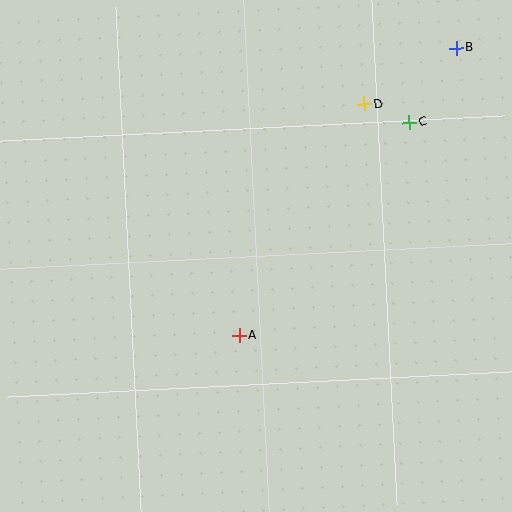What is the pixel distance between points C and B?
The distance between C and B is 88 pixels.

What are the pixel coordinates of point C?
Point C is at (409, 123).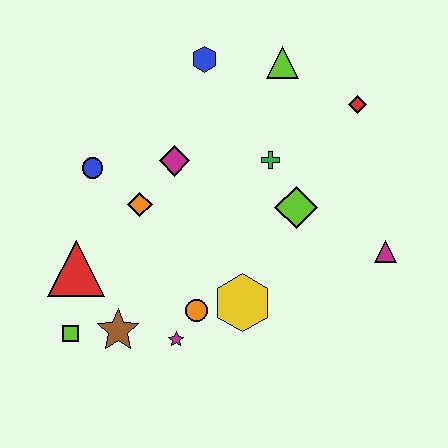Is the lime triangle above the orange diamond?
Yes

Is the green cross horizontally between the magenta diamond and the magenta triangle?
Yes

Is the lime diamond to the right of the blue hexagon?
Yes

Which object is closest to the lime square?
The brown star is closest to the lime square.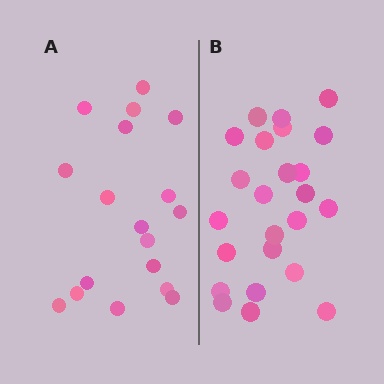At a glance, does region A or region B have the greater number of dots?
Region B (the right region) has more dots.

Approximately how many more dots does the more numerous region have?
Region B has about 6 more dots than region A.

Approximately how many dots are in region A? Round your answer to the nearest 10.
About 20 dots. (The exact count is 18, which rounds to 20.)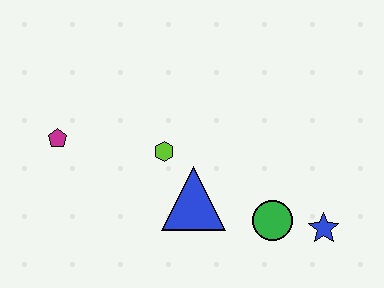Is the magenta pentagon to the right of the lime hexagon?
No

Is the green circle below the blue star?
No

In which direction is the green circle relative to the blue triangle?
The green circle is to the right of the blue triangle.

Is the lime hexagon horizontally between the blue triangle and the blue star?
No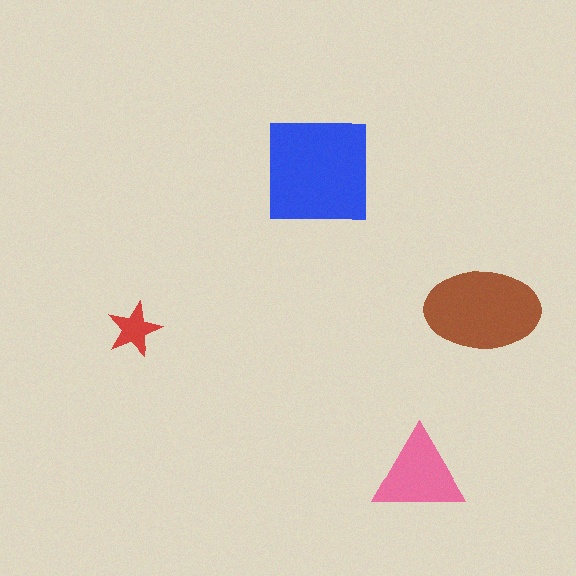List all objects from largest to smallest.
The blue square, the brown ellipse, the pink triangle, the red star.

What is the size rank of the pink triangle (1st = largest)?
3rd.